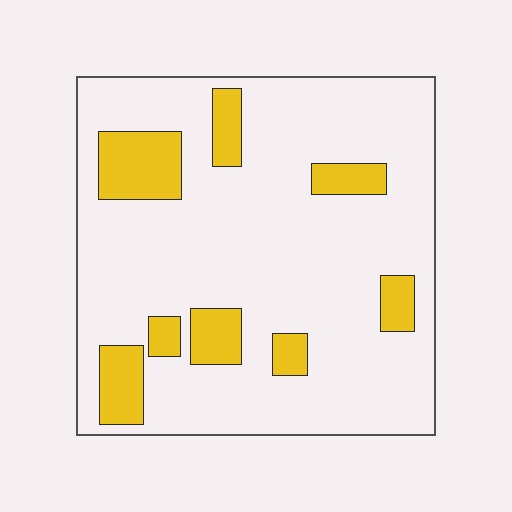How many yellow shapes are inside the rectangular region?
8.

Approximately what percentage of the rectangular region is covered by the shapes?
Approximately 15%.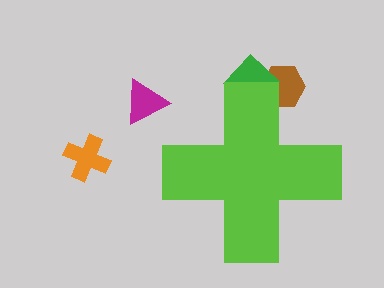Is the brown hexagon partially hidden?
Yes, the brown hexagon is partially hidden behind the lime cross.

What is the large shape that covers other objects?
A lime cross.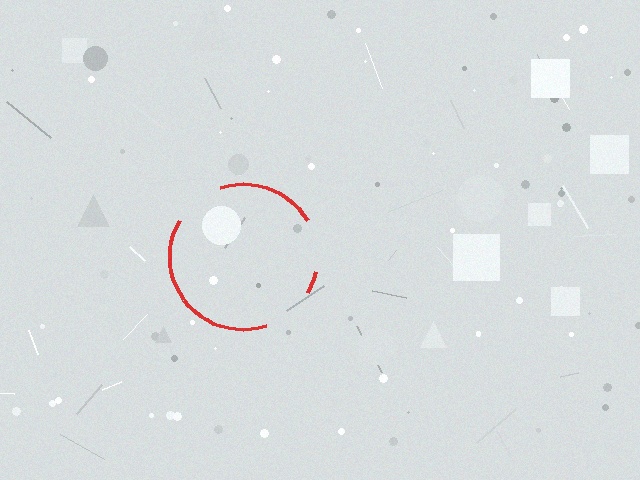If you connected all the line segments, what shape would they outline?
They would outline a circle.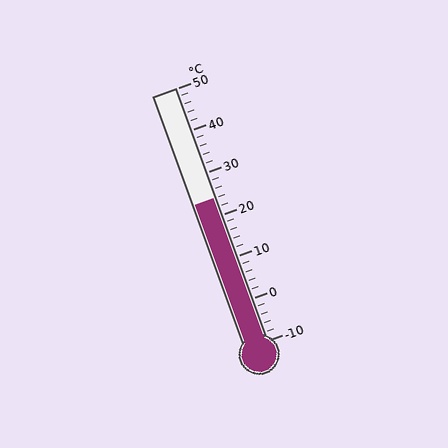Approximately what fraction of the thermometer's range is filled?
The thermometer is filled to approximately 55% of its range.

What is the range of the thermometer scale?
The thermometer scale ranges from -10°C to 50°C.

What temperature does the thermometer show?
The thermometer shows approximately 24°C.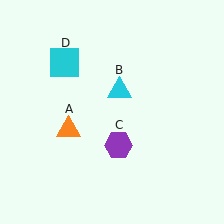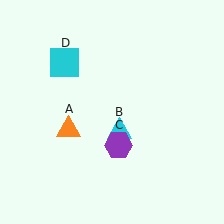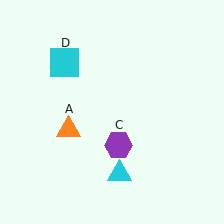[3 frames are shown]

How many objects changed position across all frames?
1 object changed position: cyan triangle (object B).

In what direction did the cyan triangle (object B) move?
The cyan triangle (object B) moved down.